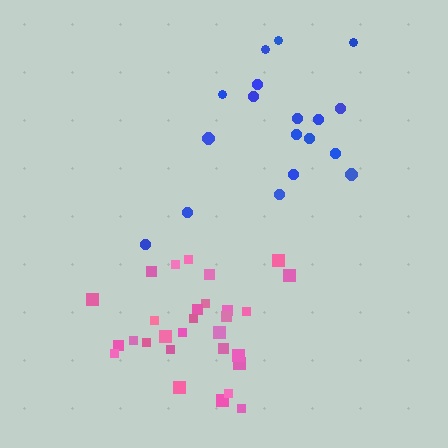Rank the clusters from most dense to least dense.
pink, blue.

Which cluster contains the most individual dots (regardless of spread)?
Pink (29).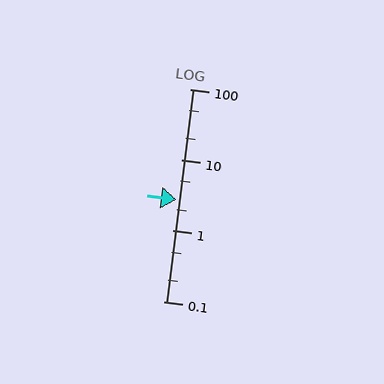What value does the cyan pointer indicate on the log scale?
The pointer indicates approximately 2.7.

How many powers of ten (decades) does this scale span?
The scale spans 3 decades, from 0.1 to 100.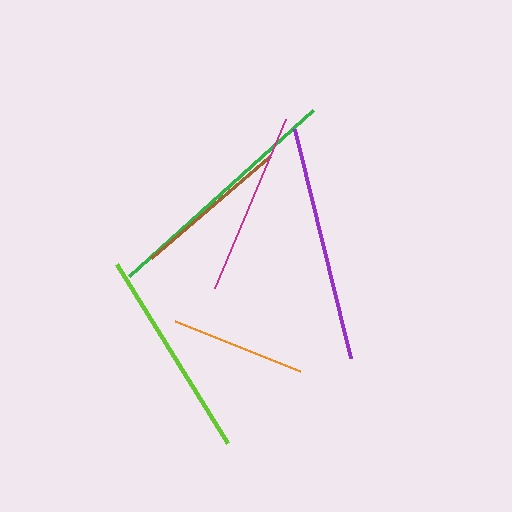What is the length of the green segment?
The green segment is approximately 248 pixels long.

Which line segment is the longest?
The green line is the longest at approximately 248 pixels.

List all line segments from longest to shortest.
From longest to shortest: green, purple, lime, magenta, brown, orange.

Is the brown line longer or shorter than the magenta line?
The magenta line is longer than the brown line.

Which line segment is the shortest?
The orange line is the shortest at approximately 135 pixels.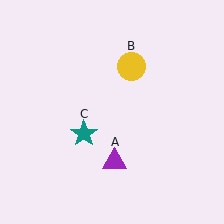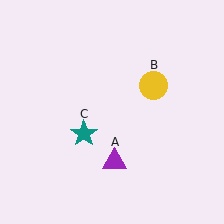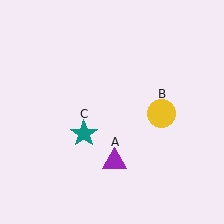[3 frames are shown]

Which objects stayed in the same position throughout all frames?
Purple triangle (object A) and teal star (object C) remained stationary.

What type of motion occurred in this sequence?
The yellow circle (object B) rotated clockwise around the center of the scene.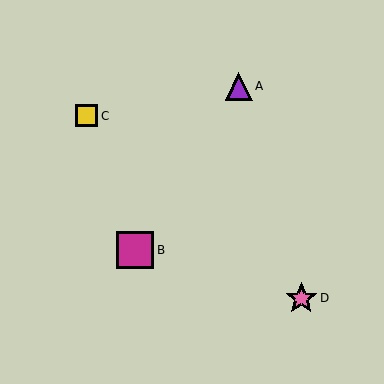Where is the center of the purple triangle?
The center of the purple triangle is at (239, 86).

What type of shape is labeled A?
Shape A is a purple triangle.